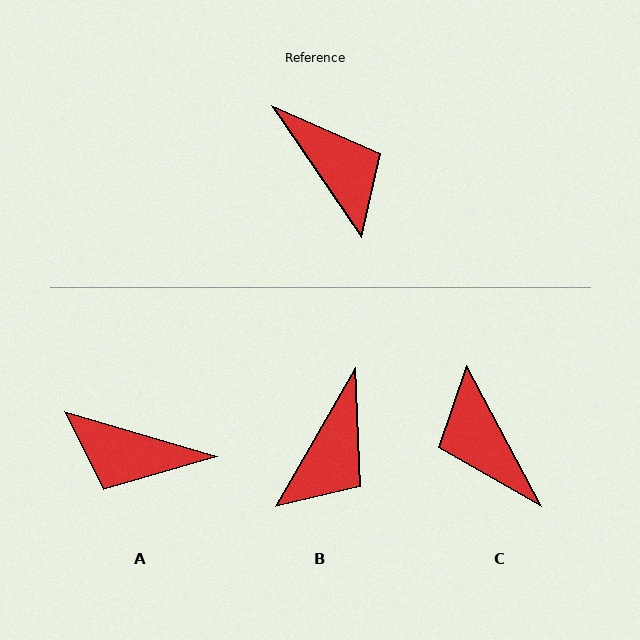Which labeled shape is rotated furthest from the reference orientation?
C, about 174 degrees away.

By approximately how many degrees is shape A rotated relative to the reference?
Approximately 140 degrees clockwise.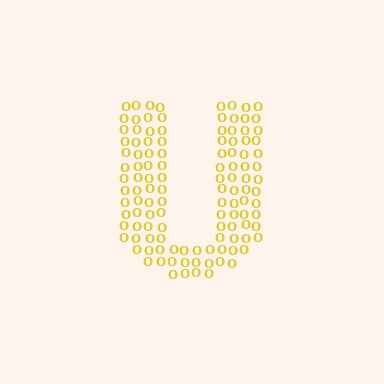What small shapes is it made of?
It is made of small letter O's.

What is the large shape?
The large shape is the letter U.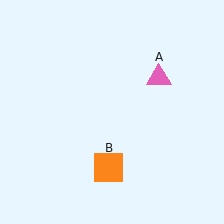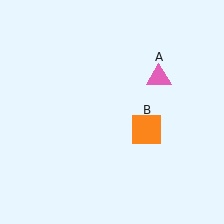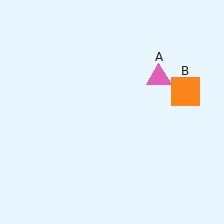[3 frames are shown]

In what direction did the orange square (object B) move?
The orange square (object B) moved up and to the right.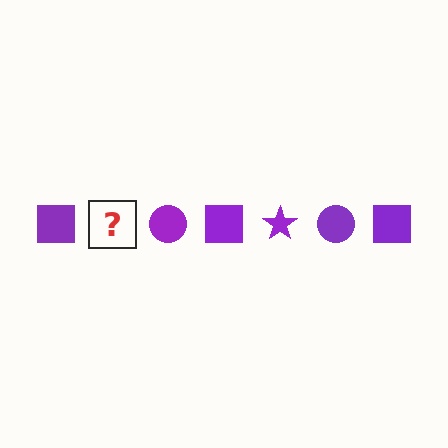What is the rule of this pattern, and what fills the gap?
The rule is that the pattern cycles through square, star, circle shapes in purple. The gap should be filled with a purple star.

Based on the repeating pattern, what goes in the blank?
The blank should be a purple star.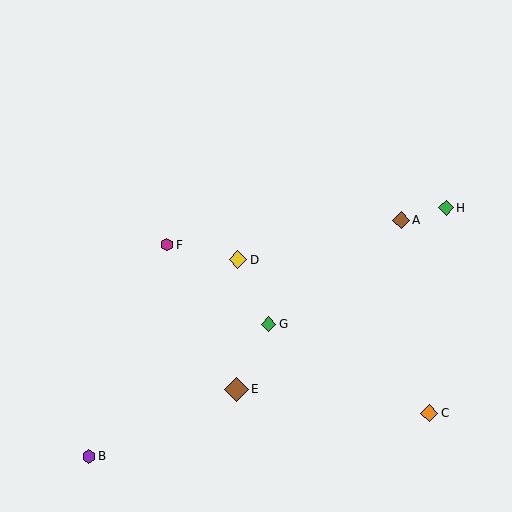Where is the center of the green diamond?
The center of the green diamond is at (269, 324).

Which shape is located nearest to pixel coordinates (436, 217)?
The green diamond (labeled H) at (446, 208) is nearest to that location.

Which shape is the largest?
The brown diamond (labeled E) is the largest.